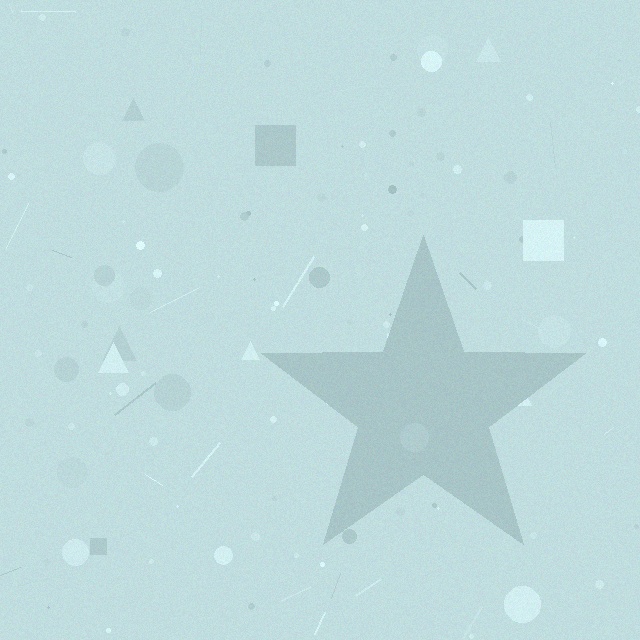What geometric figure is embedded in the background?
A star is embedded in the background.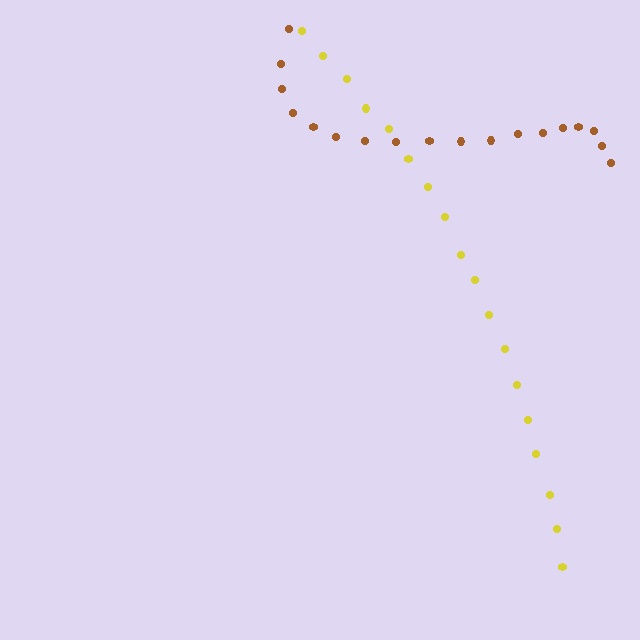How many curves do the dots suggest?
There are 2 distinct paths.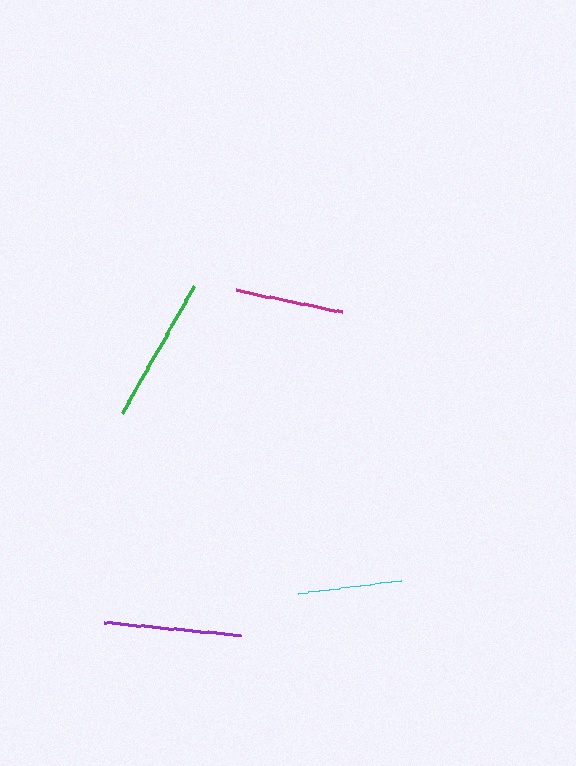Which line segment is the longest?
The green line is the longest at approximately 146 pixels.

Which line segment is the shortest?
The cyan line is the shortest at approximately 103 pixels.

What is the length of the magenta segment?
The magenta segment is approximately 107 pixels long.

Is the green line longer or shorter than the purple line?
The green line is longer than the purple line.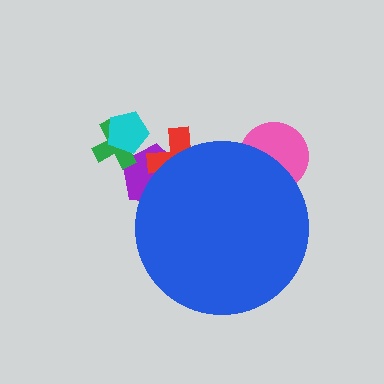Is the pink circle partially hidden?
Yes, the pink circle is partially hidden behind the blue circle.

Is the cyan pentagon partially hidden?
No, the cyan pentagon is fully visible.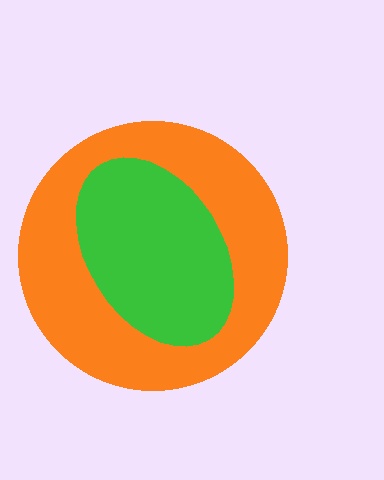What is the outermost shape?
The orange circle.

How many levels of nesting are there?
2.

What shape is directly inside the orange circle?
The green ellipse.